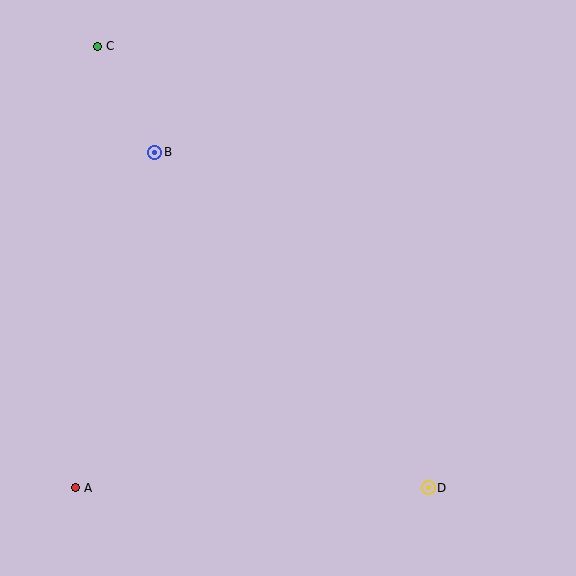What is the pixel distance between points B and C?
The distance between B and C is 120 pixels.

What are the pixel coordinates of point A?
Point A is at (75, 488).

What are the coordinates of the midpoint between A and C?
The midpoint between A and C is at (86, 267).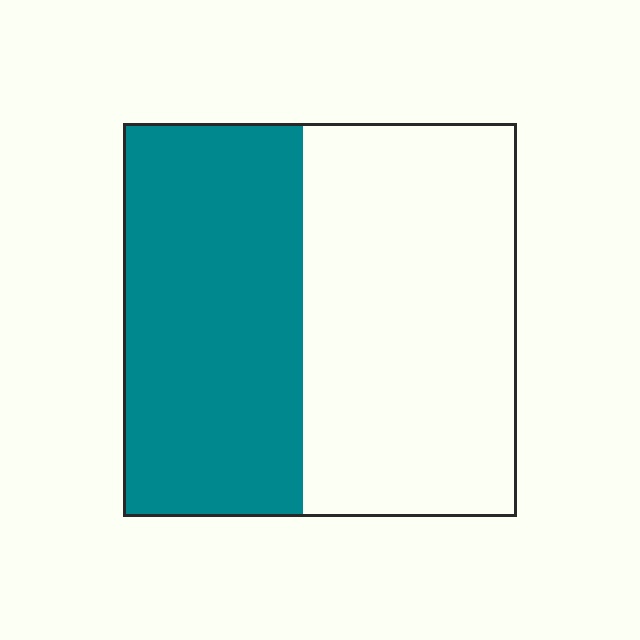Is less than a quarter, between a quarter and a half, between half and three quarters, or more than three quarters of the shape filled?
Between a quarter and a half.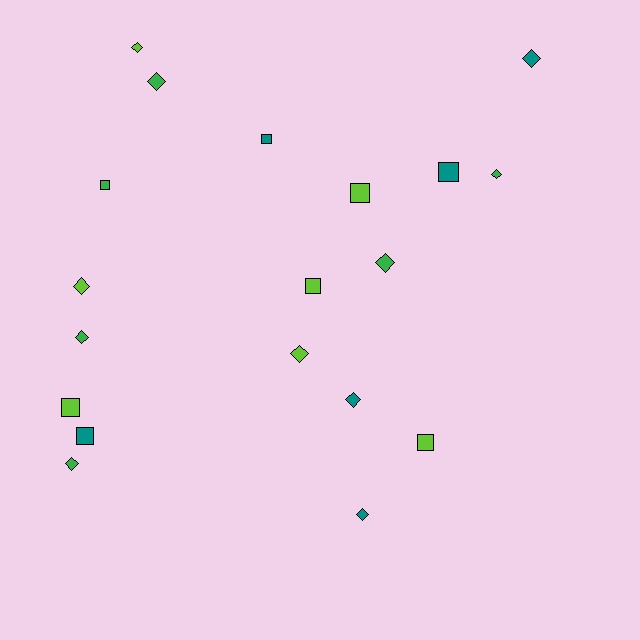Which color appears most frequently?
Lime, with 7 objects.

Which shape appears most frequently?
Diamond, with 11 objects.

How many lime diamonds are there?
There are 3 lime diamonds.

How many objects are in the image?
There are 19 objects.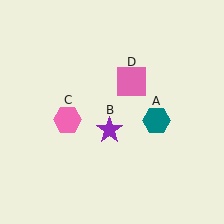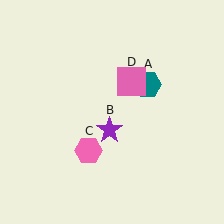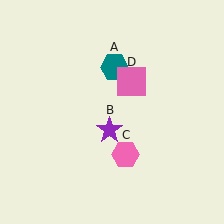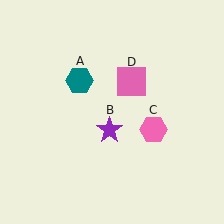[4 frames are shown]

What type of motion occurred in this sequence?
The teal hexagon (object A), pink hexagon (object C) rotated counterclockwise around the center of the scene.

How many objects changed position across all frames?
2 objects changed position: teal hexagon (object A), pink hexagon (object C).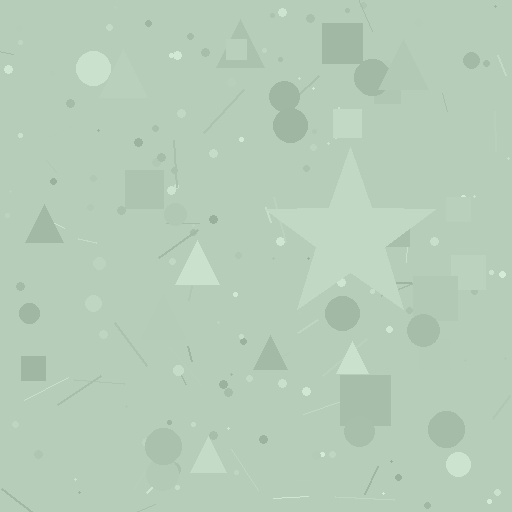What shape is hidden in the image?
A star is hidden in the image.